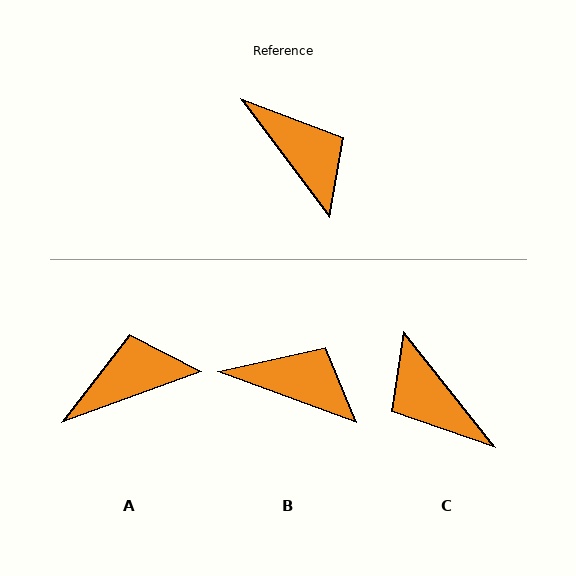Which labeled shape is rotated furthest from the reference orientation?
C, about 179 degrees away.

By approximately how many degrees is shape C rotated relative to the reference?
Approximately 179 degrees clockwise.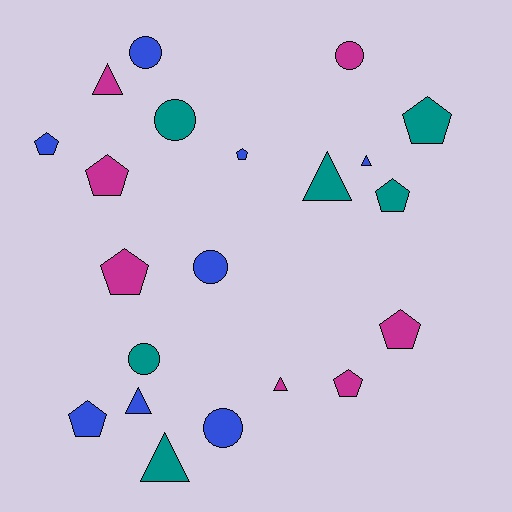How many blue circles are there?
There are 3 blue circles.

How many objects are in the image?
There are 21 objects.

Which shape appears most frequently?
Pentagon, with 9 objects.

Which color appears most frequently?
Blue, with 8 objects.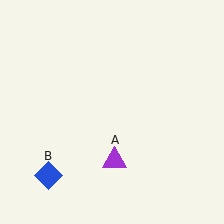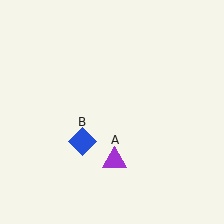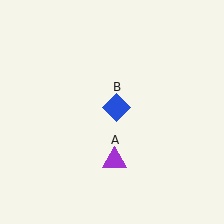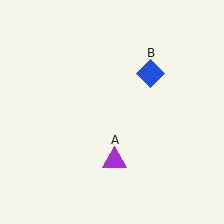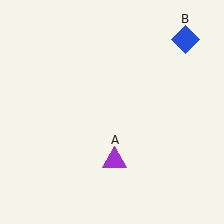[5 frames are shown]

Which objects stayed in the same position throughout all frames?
Purple triangle (object A) remained stationary.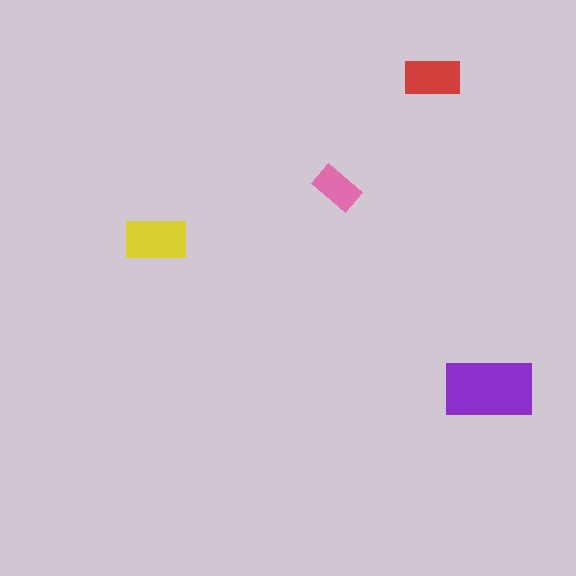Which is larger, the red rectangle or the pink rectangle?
The red one.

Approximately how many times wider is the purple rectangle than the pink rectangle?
About 2 times wider.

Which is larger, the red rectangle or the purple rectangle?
The purple one.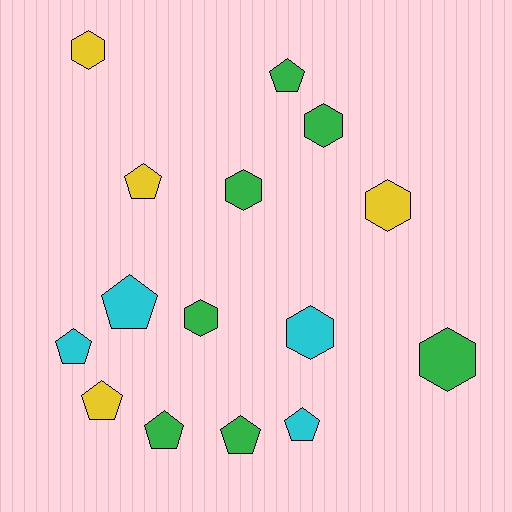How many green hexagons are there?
There are 4 green hexagons.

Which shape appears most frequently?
Pentagon, with 8 objects.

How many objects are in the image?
There are 15 objects.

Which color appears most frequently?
Green, with 7 objects.